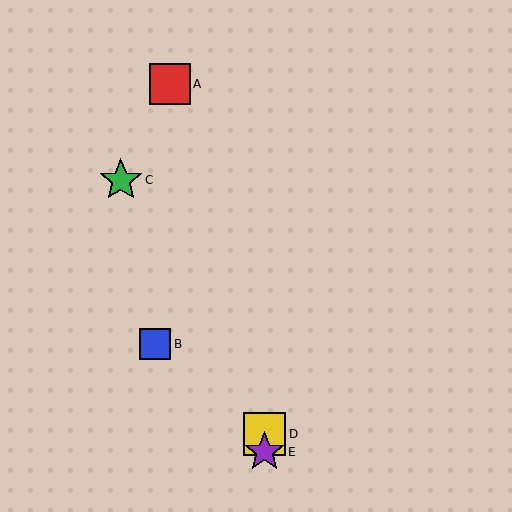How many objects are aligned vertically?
2 objects (D, E) are aligned vertically.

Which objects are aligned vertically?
Objects D, E are aligned vertically.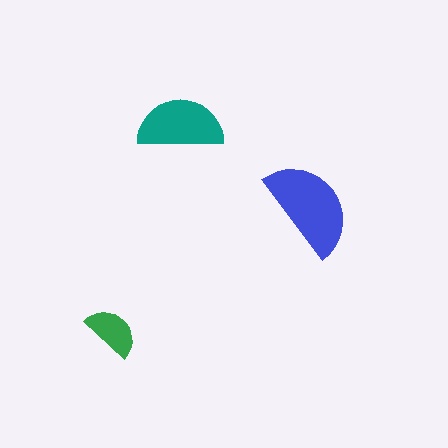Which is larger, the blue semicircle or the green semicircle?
The blue one.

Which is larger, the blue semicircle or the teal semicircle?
The blue one.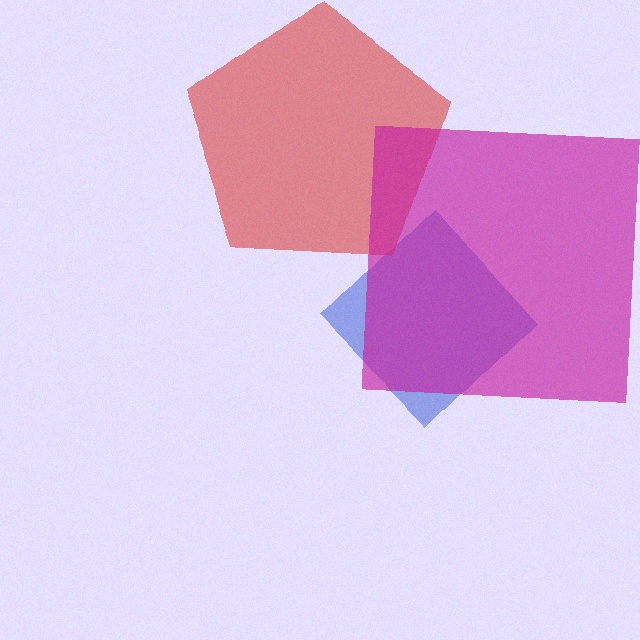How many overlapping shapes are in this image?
There are 3 overlapping shapes in the image.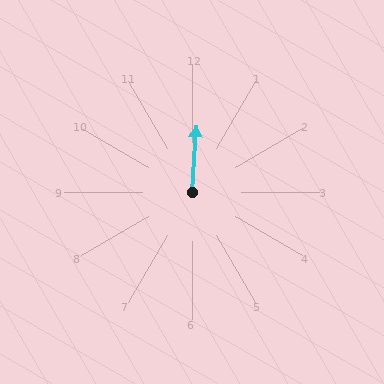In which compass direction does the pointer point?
North.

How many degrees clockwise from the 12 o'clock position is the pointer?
Approximately 4 degrees.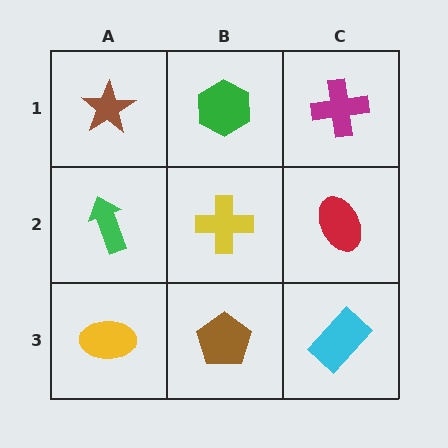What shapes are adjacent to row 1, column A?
A green arrow (row 2, column A), a green hexagon (row 1, column B).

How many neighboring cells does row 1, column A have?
2.